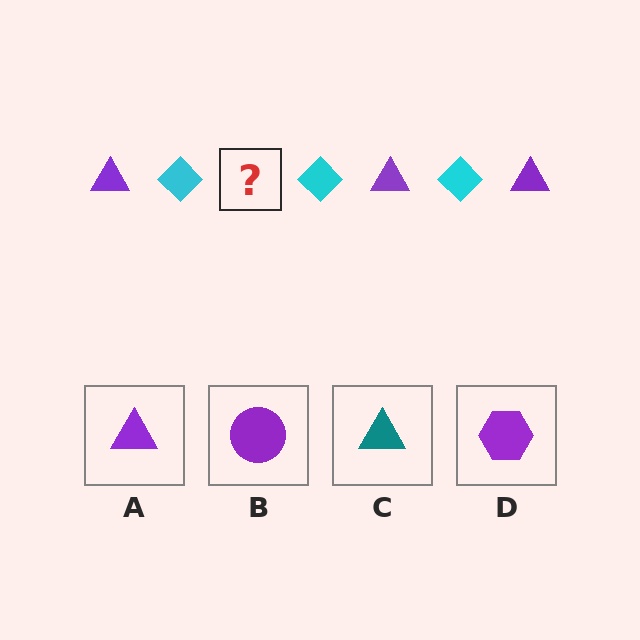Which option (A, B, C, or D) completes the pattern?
A.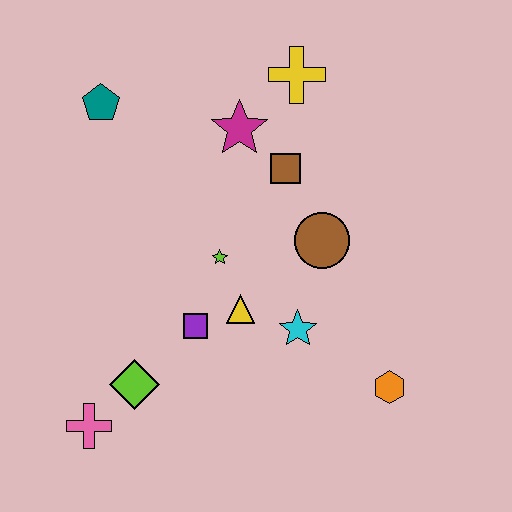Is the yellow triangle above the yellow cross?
No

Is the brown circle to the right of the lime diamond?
Yes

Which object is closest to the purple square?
The yellow triangle is closest to the purple square.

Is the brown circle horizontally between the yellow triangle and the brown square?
No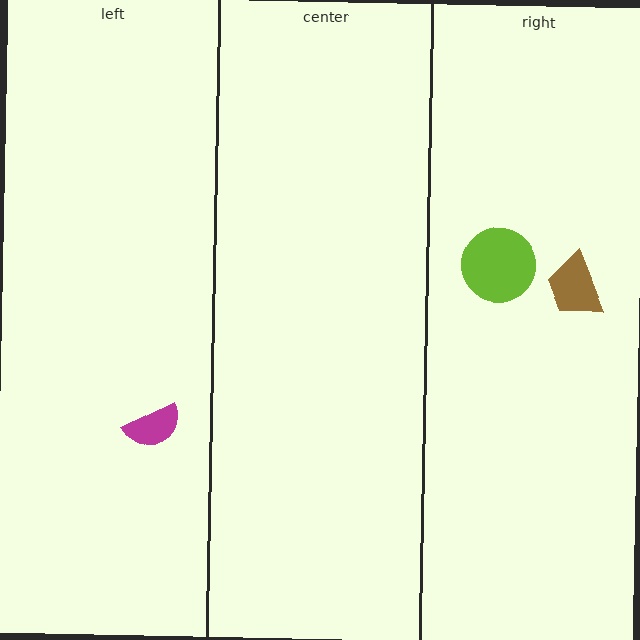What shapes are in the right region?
The brown trapezoid, the lime circle.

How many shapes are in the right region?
2.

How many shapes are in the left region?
1.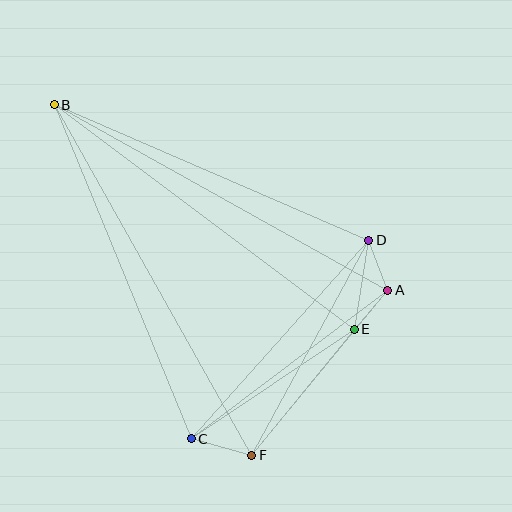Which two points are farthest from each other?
Points B and F are farthest from each other.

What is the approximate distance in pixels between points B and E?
The distance between B and E is approximately 375 pixels.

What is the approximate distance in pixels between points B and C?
The distance between B and C is approximately 361 pixels.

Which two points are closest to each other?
Points A and E are closest to each other.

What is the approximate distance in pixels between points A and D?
The distance between A and D is approximately 54 pixels.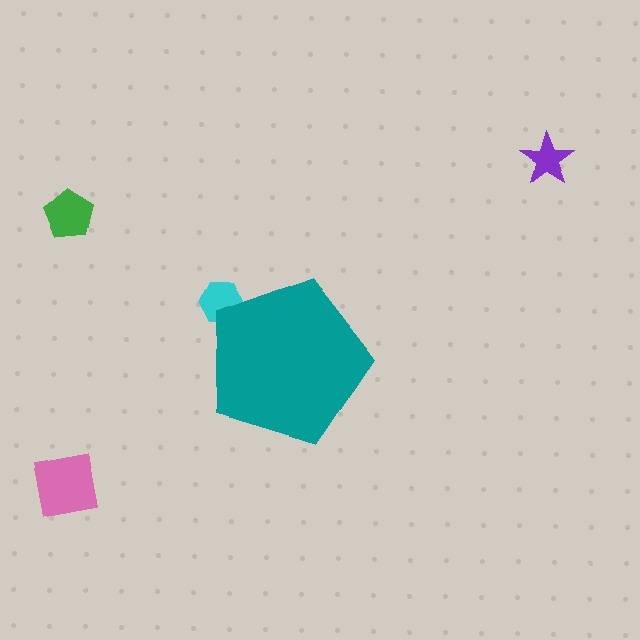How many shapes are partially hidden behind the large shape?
1 shape is partially hidden.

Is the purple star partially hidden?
No, the purple star is fully visible.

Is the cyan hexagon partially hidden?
Yes, the cyan hexagon is partially hidden behind the teal pentagon.